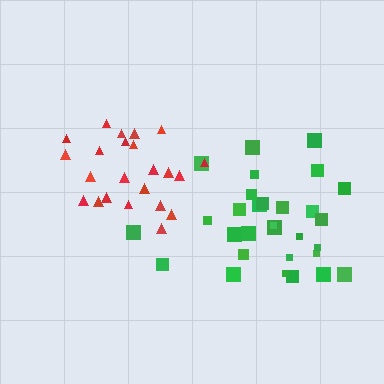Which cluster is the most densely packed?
Red.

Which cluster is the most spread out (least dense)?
Green.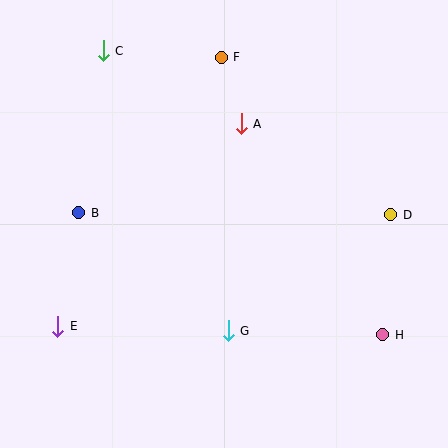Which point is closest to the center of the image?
Point A at (241, 124) is closest to the center.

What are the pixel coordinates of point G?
Point G is at (228, 331).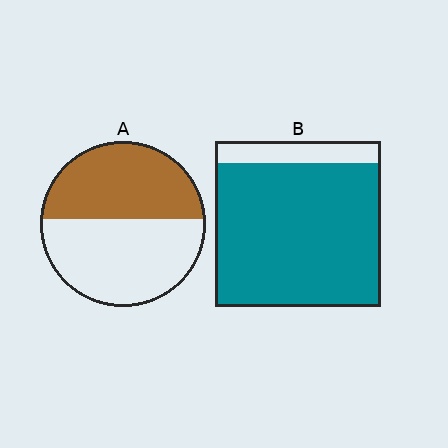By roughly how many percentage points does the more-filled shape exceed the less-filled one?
By roughly 40 percentage points (B over A).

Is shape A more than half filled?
Roughly half.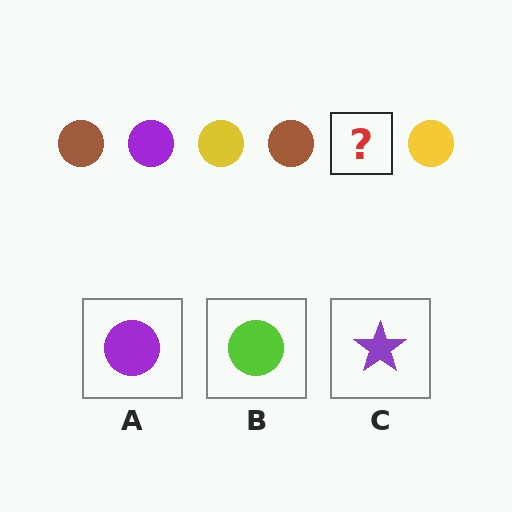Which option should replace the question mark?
Option A.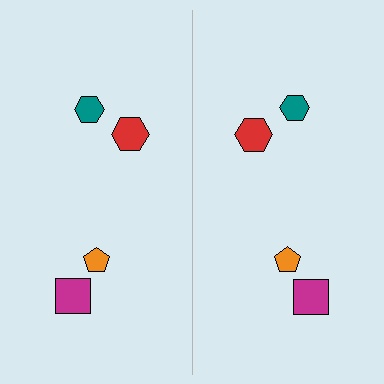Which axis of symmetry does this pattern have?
The pattern has a vertical axis of symmetry running through the center of the image.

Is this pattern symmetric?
Yes, this pattern has bilateral (reflection) symmetry.